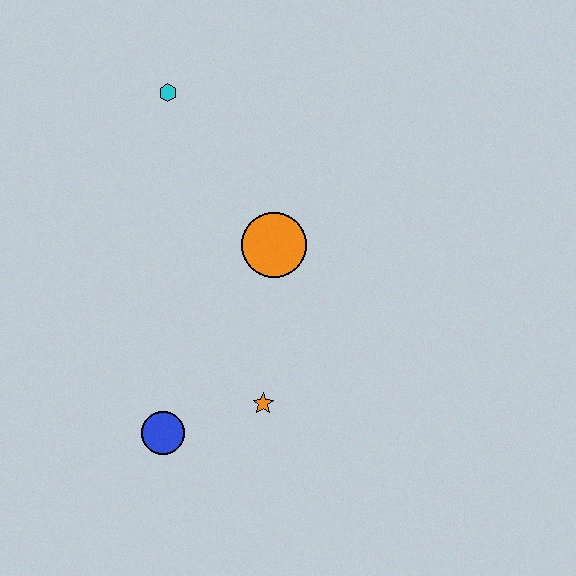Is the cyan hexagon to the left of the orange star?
Yes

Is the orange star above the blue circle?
Yes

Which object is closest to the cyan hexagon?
The orange circle is closest to the cyan hexagon.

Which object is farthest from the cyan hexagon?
The blue circle is farthest from the cyan hexagon.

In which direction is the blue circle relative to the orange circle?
The blue circle is below the orange circle.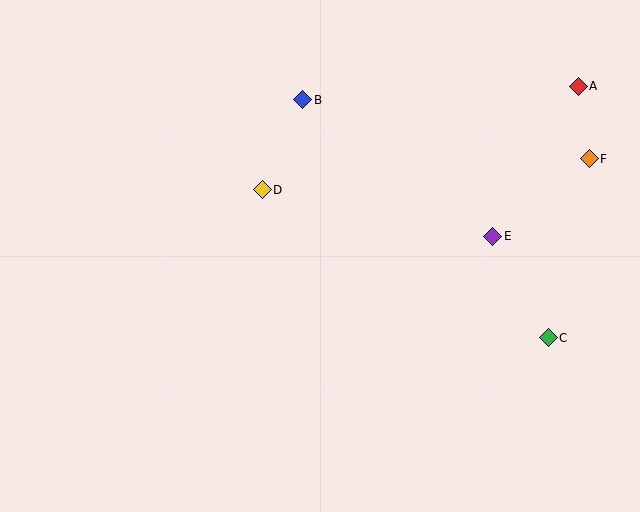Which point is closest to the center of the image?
Point D at (262, 190) is closest to the center.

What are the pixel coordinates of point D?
Point D is at (262, 190).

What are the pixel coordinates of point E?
Point E is at (493, 236).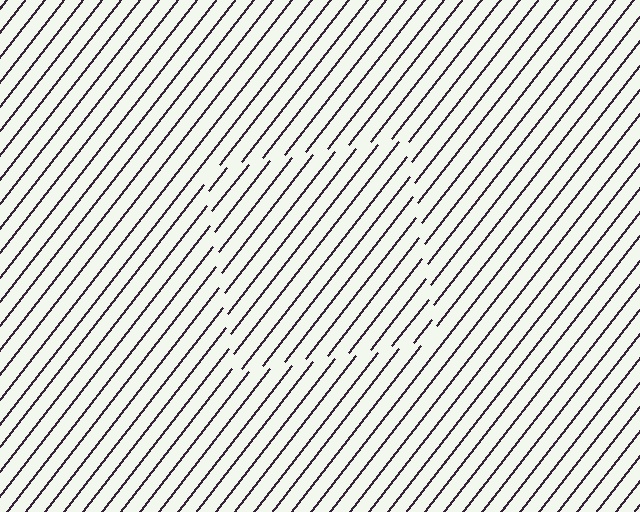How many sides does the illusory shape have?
4 sides — the line-ends trace a square.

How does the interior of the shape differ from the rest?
The interior of the shape contains the same grating, shifted by half a period — the contour is defined by the phase discontinuity where line-ends from the inner and outer gratings abut.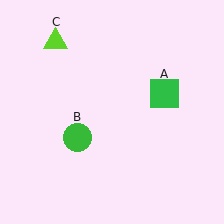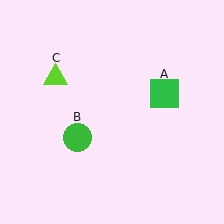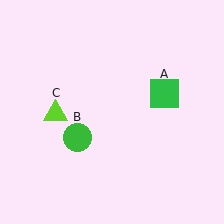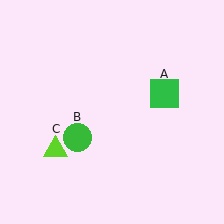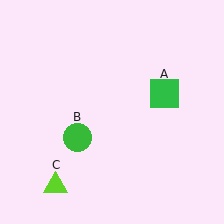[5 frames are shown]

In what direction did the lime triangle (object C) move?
The lime triangle (object C) moved down.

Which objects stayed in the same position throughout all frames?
Green square (object A) and green circle (object B) remained stationary.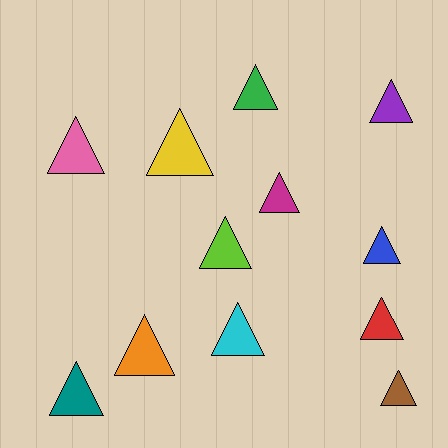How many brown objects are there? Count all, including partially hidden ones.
There is 1 brown object.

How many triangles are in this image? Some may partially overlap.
There are 12 triangles.